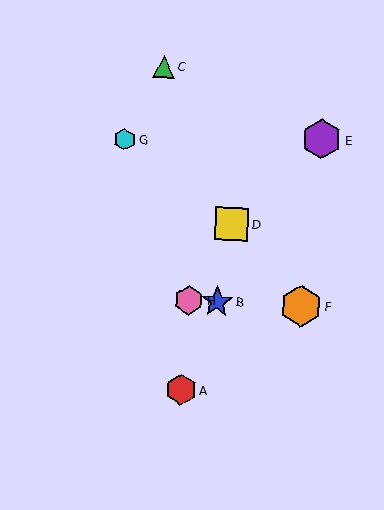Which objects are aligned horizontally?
Objects B, F, H are aligned horizontally.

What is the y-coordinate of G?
Object G is at y≈139.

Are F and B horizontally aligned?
Yes, both are at y≈306.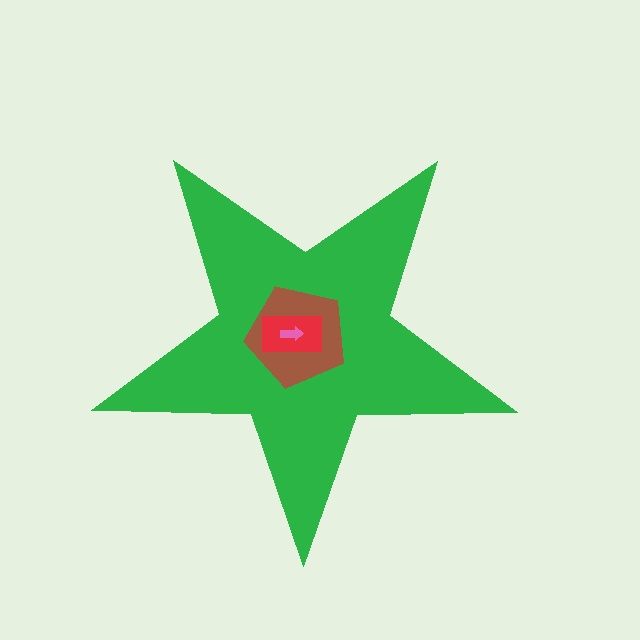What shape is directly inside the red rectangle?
The pink arrow.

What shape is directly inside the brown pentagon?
The red rectangle.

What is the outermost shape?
The green star.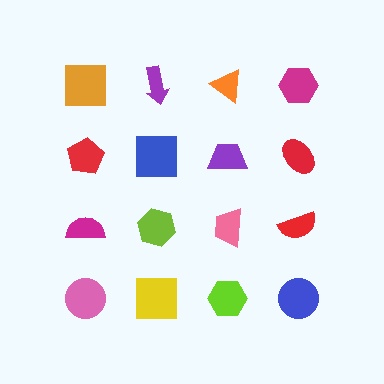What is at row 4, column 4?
A blue circle.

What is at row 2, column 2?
A blue square.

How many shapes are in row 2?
4 shapes.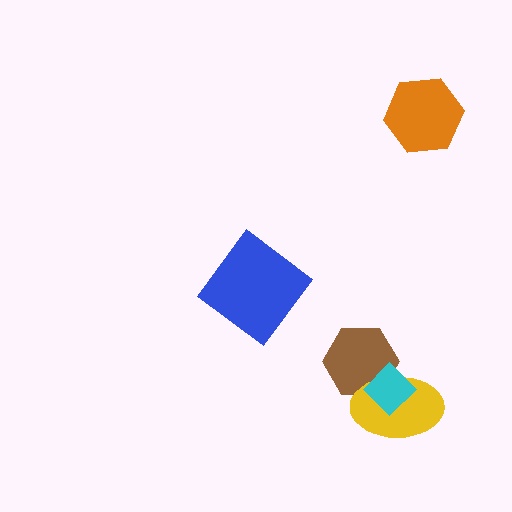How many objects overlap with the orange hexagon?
0 objects overlap with the orange hexagon.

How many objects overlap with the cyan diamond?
2 objects overlap with the cyan diamond.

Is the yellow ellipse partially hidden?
Yes, it is partially covered by another shape.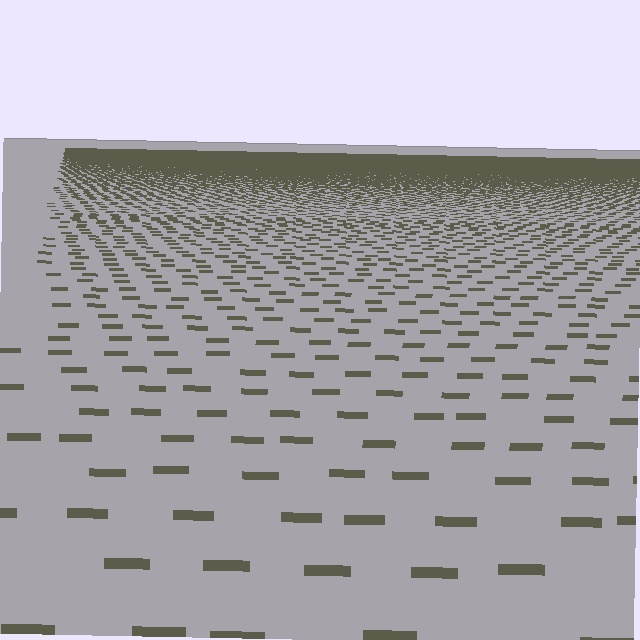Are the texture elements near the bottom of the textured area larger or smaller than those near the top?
Larger. Near the bottom, elements are closer to the viewer and appear at a bigger on-screen size.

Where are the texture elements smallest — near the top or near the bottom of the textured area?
Near the top.